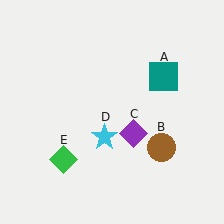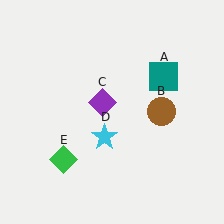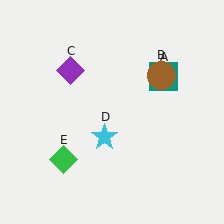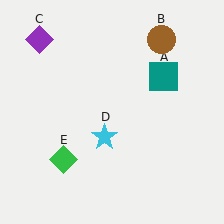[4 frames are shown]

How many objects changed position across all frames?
2 objects changed position: brown circle (object B), purple diamond (object C).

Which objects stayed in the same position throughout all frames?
Teal square (object A) and cyan star (object D) and green diamond (object E) remained stationary.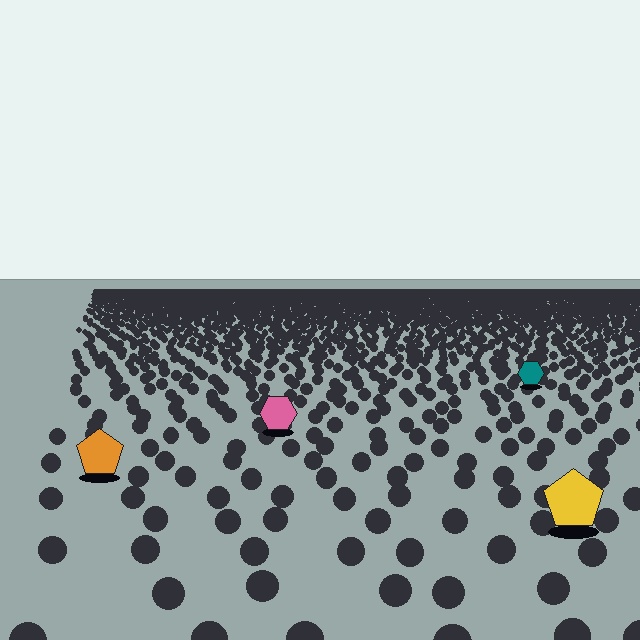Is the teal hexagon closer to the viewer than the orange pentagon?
No. The orange pentagon is closer — you can tell from the texture gradient: the ground texture is coarser near it.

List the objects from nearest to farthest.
From nearest to farthest: the yellow pentagon, the orange pentagon, the pink hexagon, the teal hexagon.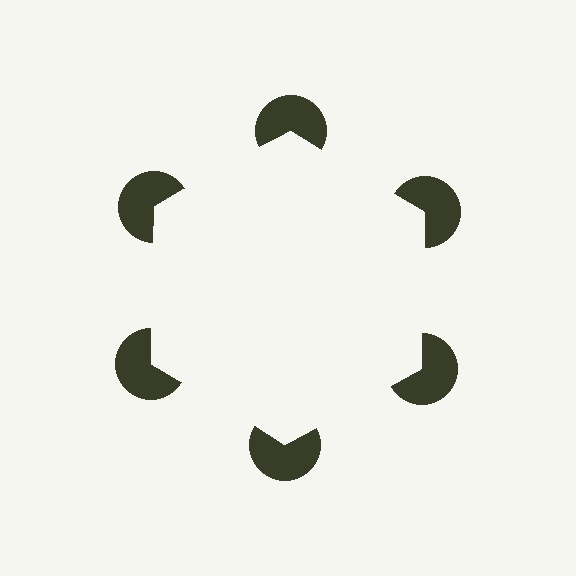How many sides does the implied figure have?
6 sides.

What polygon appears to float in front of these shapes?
An illusory hexagon — its edges are inferred from the aligned wedge cuts in the pac-man discs, not physically drawn.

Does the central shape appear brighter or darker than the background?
It typically appears slightly brighter than the background, even though no actual brightness change is drawn.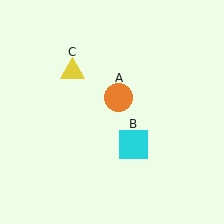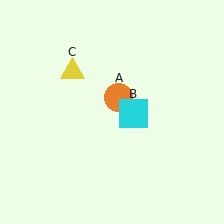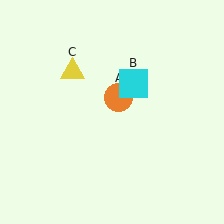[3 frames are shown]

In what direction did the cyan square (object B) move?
The cyan square (object B) moved up.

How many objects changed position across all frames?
1 object changed position: cyan square (object B).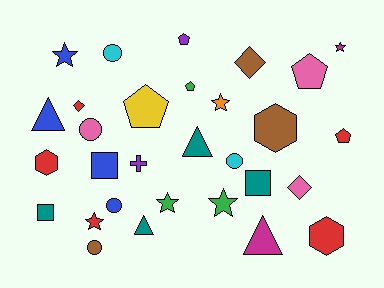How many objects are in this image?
There are 30 objects.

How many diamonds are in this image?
There are 3 diamonds.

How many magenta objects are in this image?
There are 2 magenta objects.